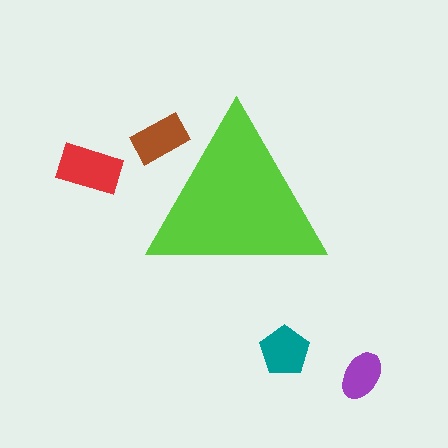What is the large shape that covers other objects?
A lime triangle.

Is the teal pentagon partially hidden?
No, the teal pentagon is fully visible.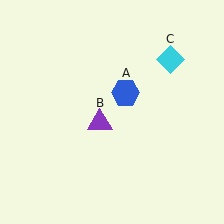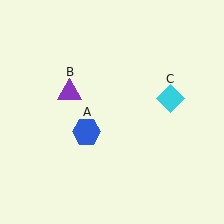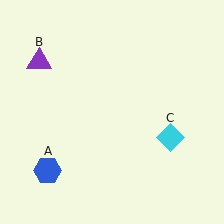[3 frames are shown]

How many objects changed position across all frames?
3 objects changed position: blue hexagon (object A), purple triangle (object B), cyan diamond (object C).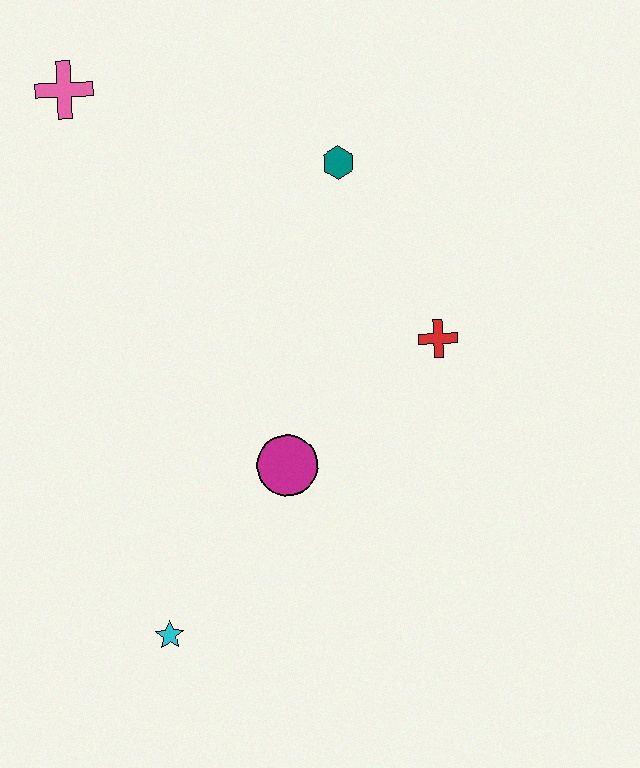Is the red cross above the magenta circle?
Yes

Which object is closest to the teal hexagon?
The red cross is closest to the teal hexagon.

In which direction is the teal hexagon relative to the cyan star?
The teal hexagon is above the cyan star.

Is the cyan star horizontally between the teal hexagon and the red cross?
No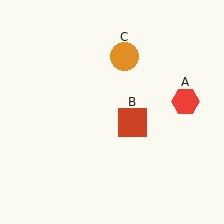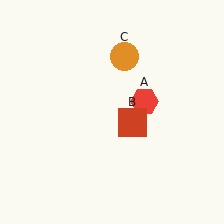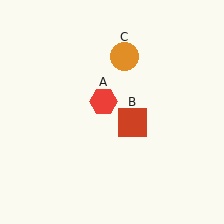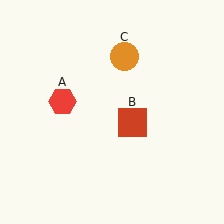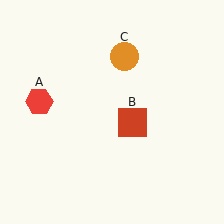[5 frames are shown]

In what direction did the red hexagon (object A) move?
The red hexagon (object A) moved left.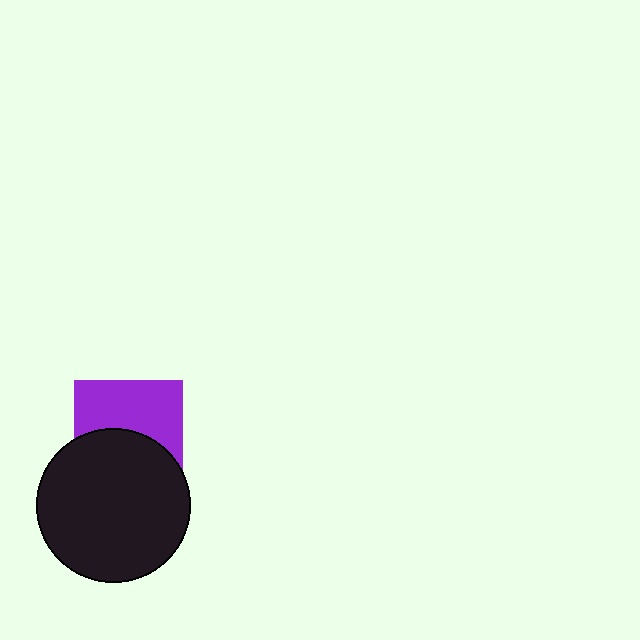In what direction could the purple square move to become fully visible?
The purple square could move up. That would shift it out from behind the black circle entirely.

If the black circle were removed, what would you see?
You would see the complete purple square.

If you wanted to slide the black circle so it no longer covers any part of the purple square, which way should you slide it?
Slide it down — that is the most direct way to separate the two shapes.